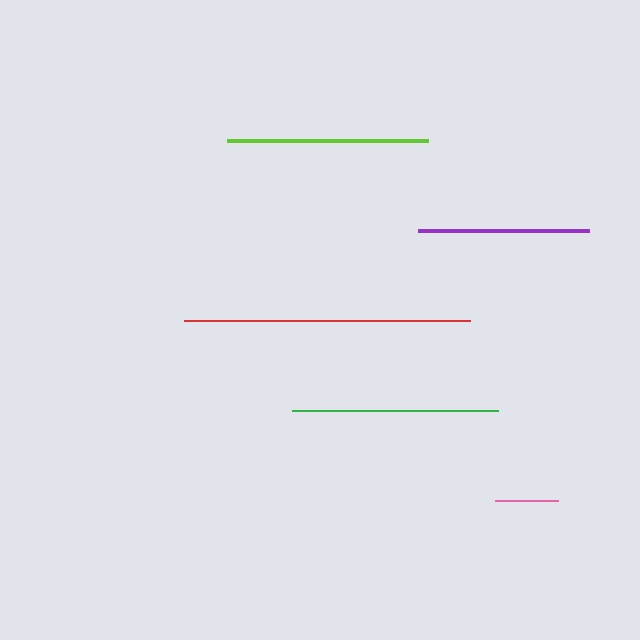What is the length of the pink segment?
The pink segment is approximately 64 pixels long.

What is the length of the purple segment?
The purple segment is approximately 172 pixels long.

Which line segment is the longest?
The red line is the longest at approximately 287 pixels.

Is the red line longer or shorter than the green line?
The red line is longer than the green line.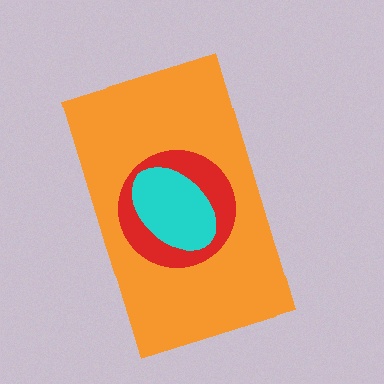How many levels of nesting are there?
3.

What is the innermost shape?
The cyan ellipse.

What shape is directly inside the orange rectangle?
The red circle.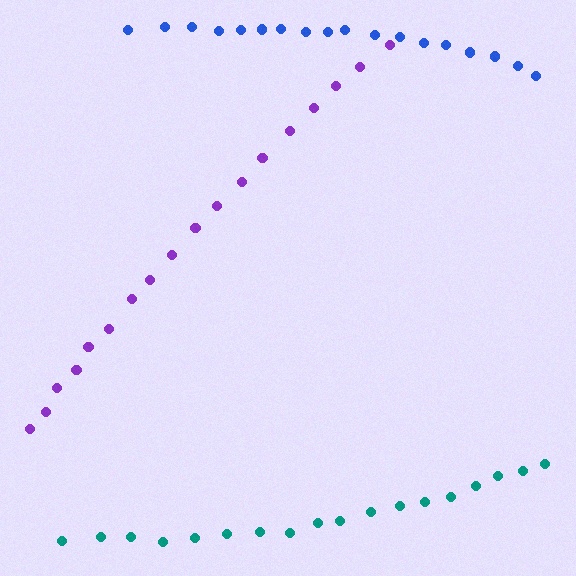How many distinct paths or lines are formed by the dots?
There are 3 distinct paths.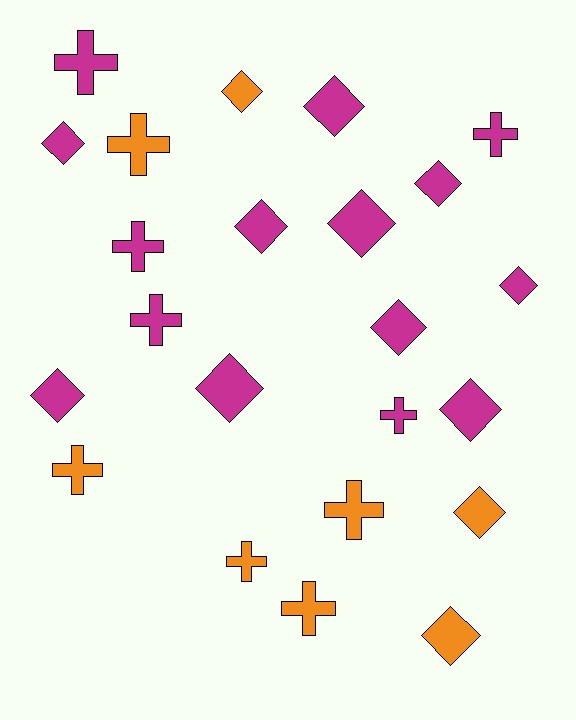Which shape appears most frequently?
Diamond, with 13 objects.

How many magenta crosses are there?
There are 5 magenta crosses.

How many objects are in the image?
There are 23 objects.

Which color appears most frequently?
Magenta, with 15 objects.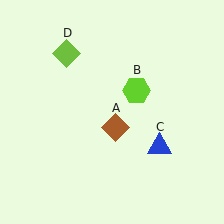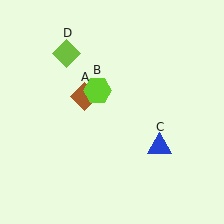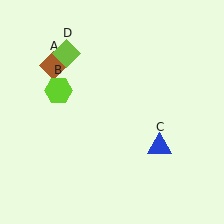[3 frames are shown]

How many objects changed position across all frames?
2 objects changed position: brown diamond (object A), lime hexagon (object B).